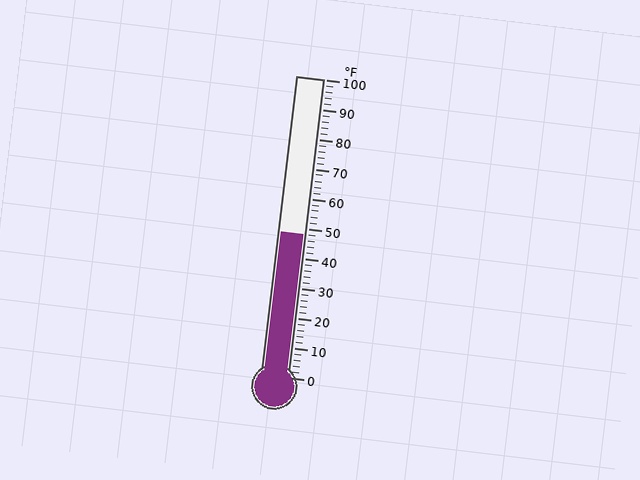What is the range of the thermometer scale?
The thermometer scale ranges from 0°F to 100°F.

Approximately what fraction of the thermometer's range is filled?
The thermometer is filled to approximately 50% of its range.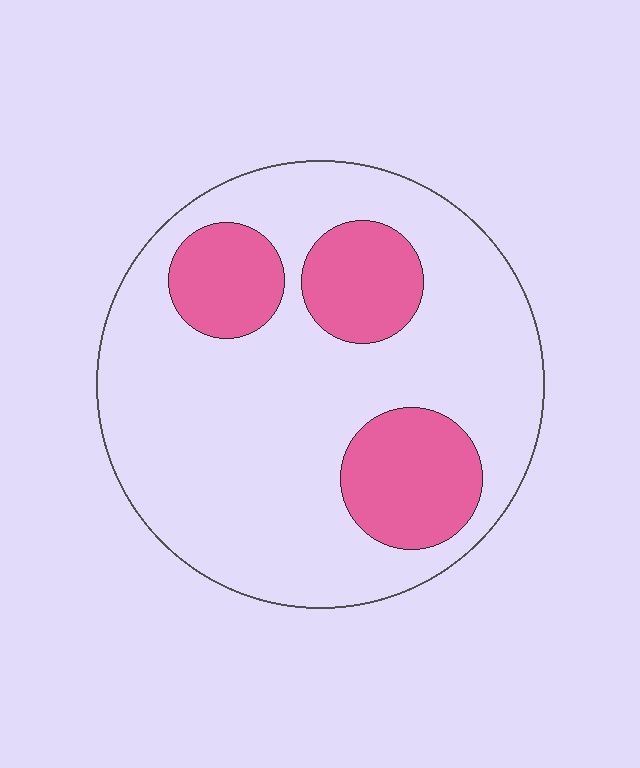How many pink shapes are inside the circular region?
3.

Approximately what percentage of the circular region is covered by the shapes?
Approximately 25%.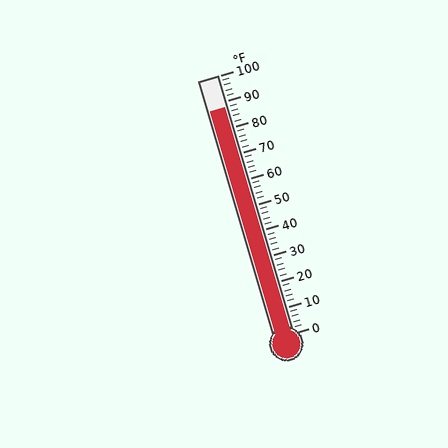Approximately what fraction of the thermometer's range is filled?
The thermometer is filled to approximately 90% of its range.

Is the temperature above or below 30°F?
The temperature is above 30°F.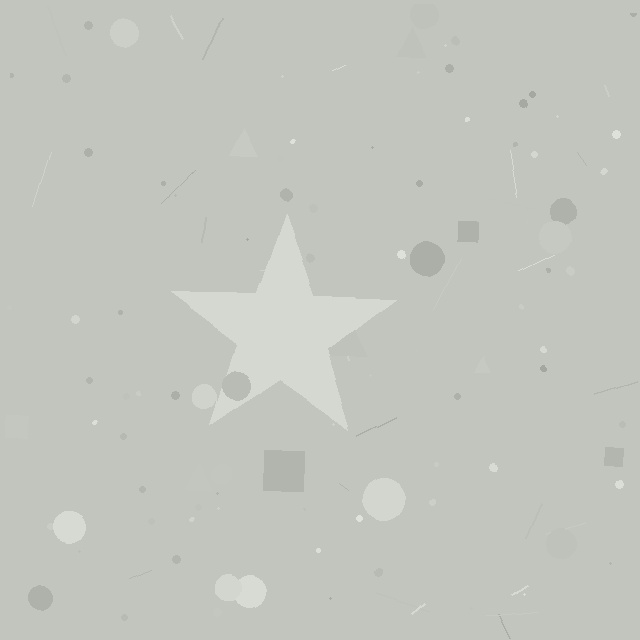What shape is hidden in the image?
A star is hidden in the image.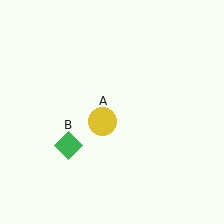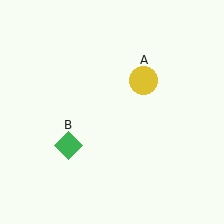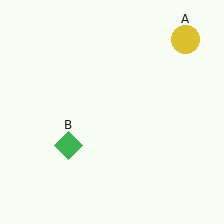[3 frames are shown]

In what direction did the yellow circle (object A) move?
The yellow circle (object A) moved up and to the right.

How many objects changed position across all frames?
1 object changed position: yellow circle (object A).